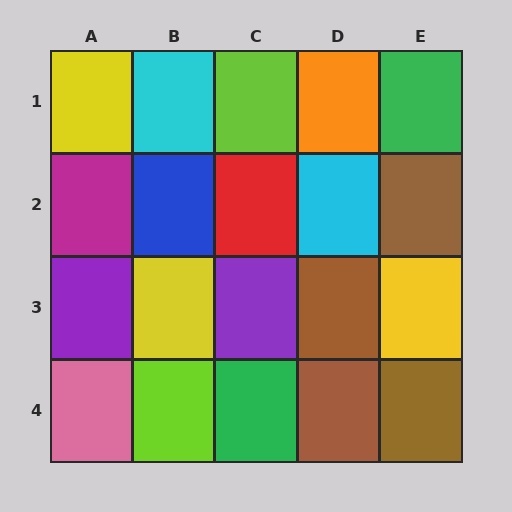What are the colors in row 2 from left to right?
Magenta, blue, red, cyan, brown.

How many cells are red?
1 cell is red.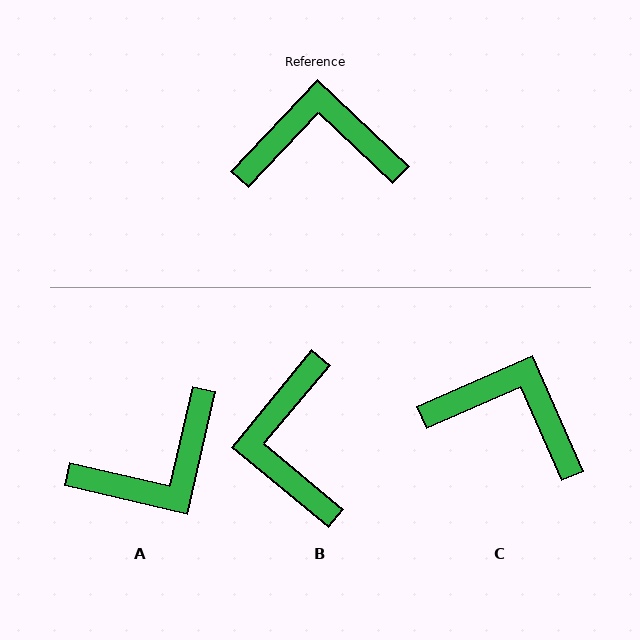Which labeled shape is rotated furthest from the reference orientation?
A, about 150 degrees away.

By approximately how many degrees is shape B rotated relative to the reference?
Approximately 94 degrees counter-clockwise.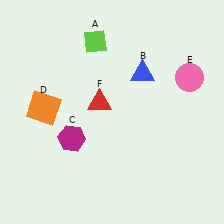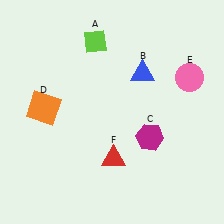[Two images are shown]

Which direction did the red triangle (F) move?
The red triangle (F) moved down.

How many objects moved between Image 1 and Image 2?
2 objects moved between the two images.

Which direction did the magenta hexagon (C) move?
The magenta hexagon (C) moved right.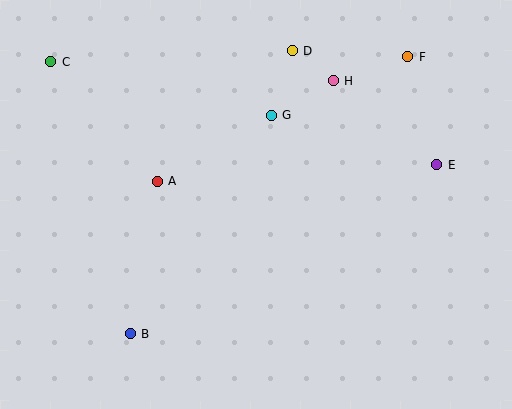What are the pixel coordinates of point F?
Point F is at (408, 57).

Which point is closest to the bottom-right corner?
Point E is closest to the bottom-right corner.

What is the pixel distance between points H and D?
The distance between H and D is 51 pixels.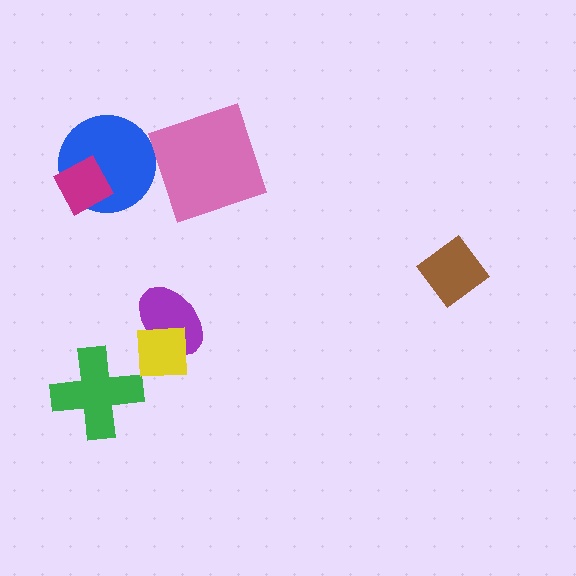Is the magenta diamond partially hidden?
No, no other shape covers it.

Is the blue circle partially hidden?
Yes, it is partially covered by another shape.